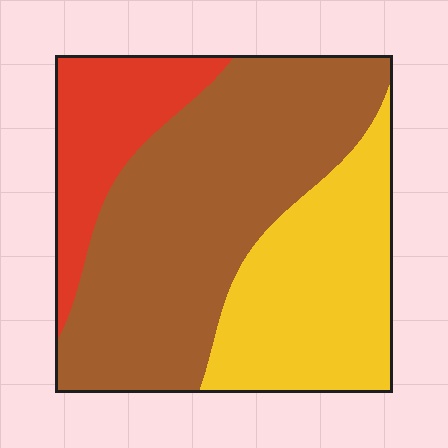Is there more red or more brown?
Brown.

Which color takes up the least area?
Red, at roughly 15%.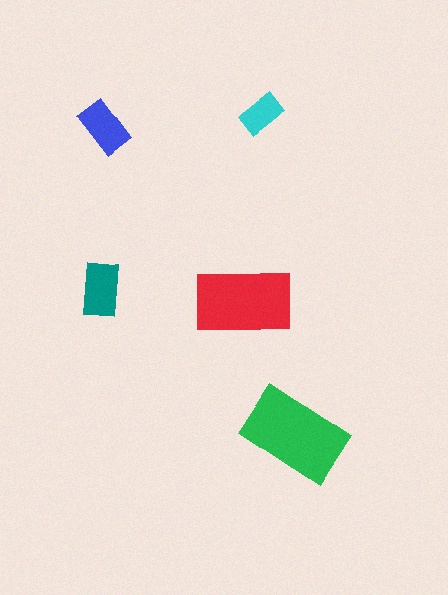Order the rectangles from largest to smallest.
the green one, the red one, the teal one, the blue one, the cyan one.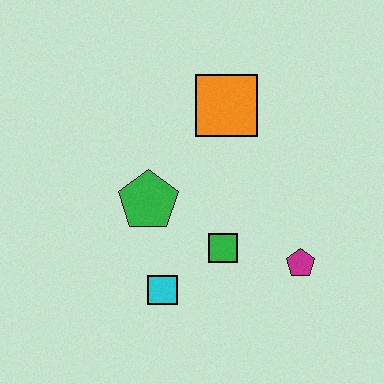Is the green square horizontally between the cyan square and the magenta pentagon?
Yes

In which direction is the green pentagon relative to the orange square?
The green pentagon is below the orange square.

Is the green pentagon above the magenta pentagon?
Yes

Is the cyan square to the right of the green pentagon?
Yes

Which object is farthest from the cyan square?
The orange square is farthest from the cyan square.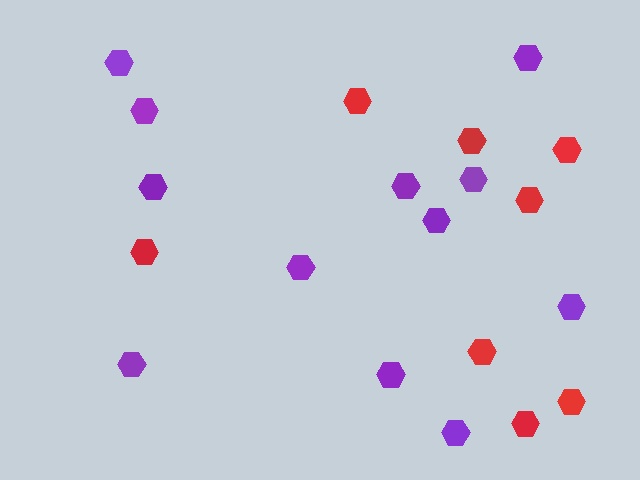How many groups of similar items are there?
There are 2 groups: one group of purple hexagons (12) and one group of red hexagons (8).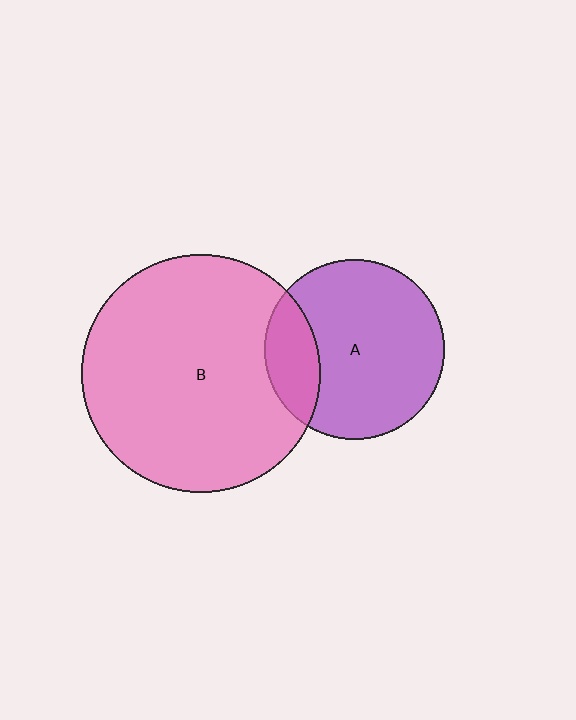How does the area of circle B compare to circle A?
Approximately 1.8 times.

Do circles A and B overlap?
Yes.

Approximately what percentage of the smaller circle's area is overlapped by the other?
Approximately 20%.